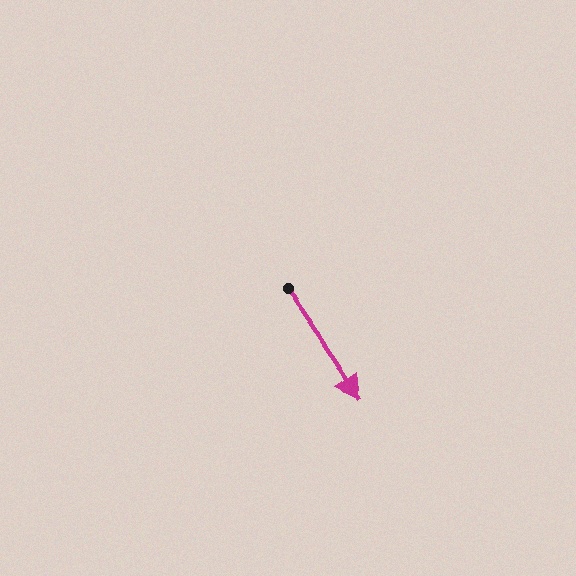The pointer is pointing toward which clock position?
Roughly 5 o'clock.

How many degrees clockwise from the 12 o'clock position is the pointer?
Approximately 145 degrees.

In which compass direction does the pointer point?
Southeast.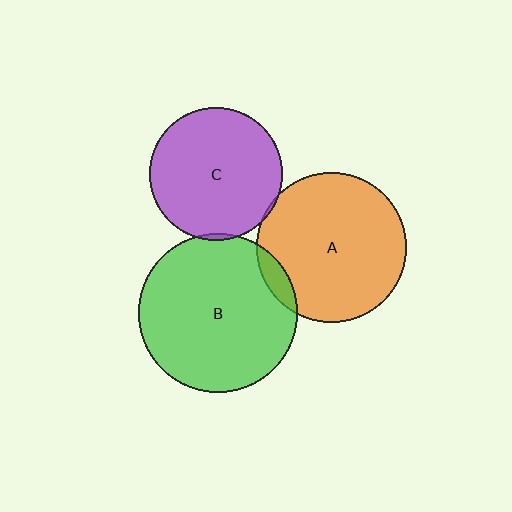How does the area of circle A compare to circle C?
Approximately 1.3 times.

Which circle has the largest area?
Circle B (green).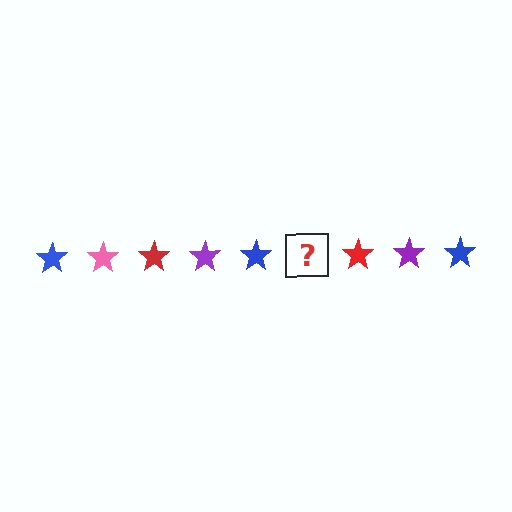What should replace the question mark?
The question mark should be replaced with a pink star.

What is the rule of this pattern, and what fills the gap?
The rule is that the pattern cycles through blue, pink, red, purple stars. The gap should be filled with a pink star.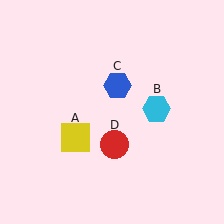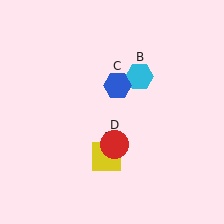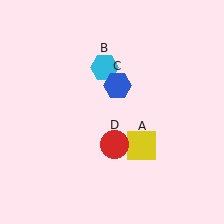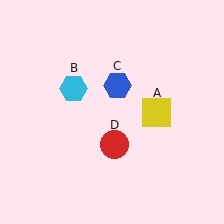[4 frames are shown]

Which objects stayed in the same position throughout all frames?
Blue hexagon (object C) and red circle (object D) remained stationary.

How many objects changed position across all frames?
2 objects changed position: yellow square (object A), cyan hexagon (object B).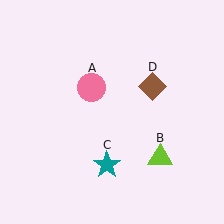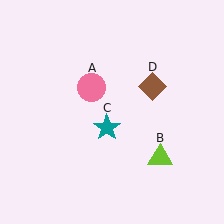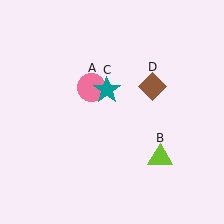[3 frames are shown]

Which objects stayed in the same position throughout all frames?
Pink circle (object A) and lime triangle (object B) and brown diamond (object D) remained stationary.